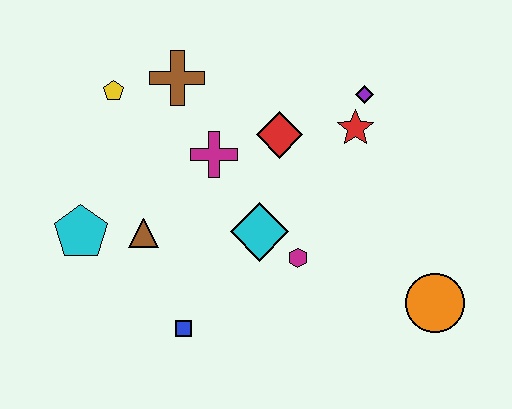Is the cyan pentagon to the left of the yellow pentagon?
Yes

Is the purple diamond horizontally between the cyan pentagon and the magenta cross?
No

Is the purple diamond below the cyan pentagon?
No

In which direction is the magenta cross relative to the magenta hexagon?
The magenta cross is above the magenta hexagon.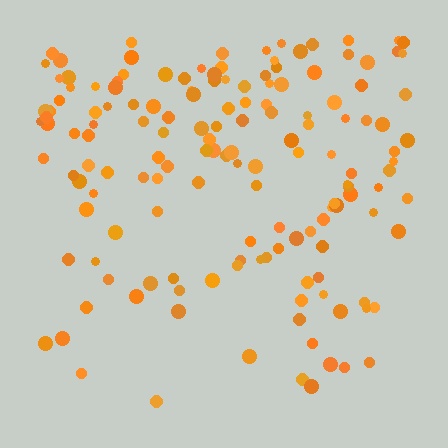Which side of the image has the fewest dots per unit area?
The bottom.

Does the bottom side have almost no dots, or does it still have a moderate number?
Still a moderate number, just noticeably fewer than the top.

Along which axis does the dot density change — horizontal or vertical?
Vertical.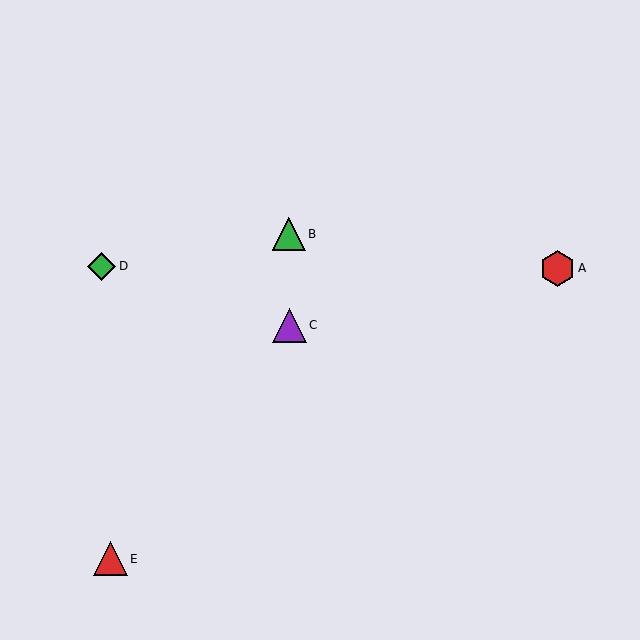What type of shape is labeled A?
Shape A is a red hexagon.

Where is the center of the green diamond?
The center of the green diamond is at (102, 266).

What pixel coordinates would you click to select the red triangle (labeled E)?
Click at (110, 559) to select the red triangle E.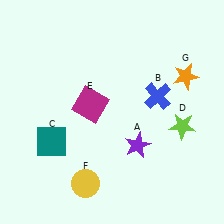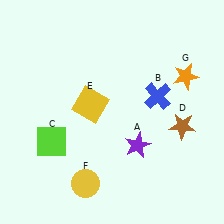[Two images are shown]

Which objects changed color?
C changed from teal to lime. D changed from lime to brown. E changed from magenta to yellow.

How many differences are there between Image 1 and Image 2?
There are 3 differences between the two images.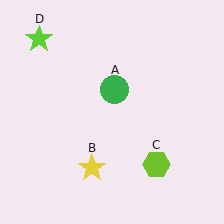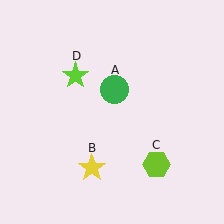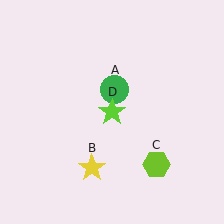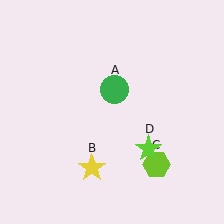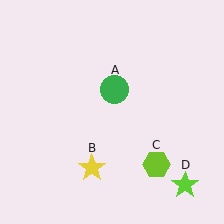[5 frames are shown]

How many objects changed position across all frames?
1 object changed position: lime star (object D).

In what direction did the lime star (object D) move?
The lime star (object D) moved down and to the right.